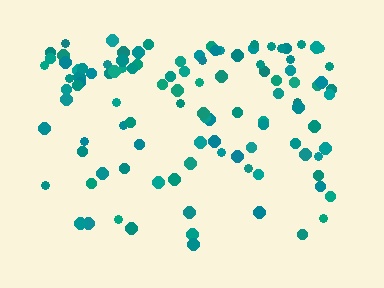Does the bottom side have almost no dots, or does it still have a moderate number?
Still a moderate number, just noticeably fewer than the top.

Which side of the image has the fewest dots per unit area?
The bottom.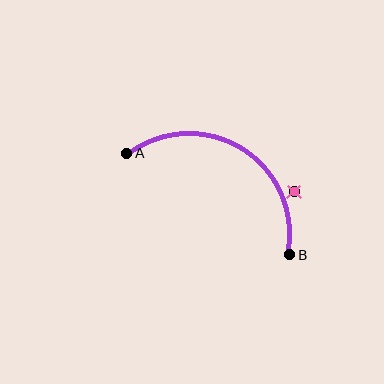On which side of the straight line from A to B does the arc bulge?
The arc bulges above the straight line connecting A and B.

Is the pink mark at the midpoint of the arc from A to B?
No — the pink mark does not lie on the arc at all. It sits slightly outside the curve.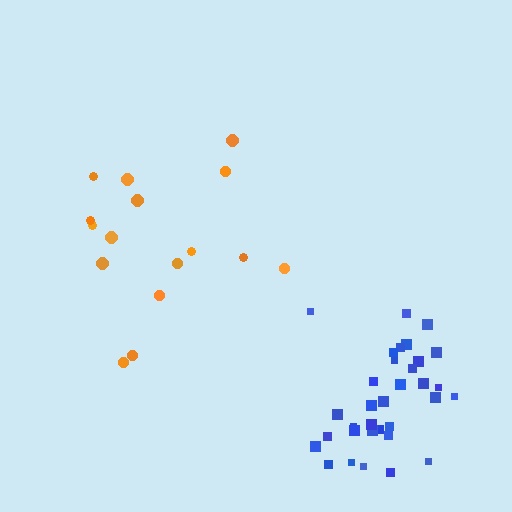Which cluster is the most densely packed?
Blue.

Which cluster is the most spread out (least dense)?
Orange.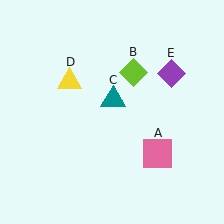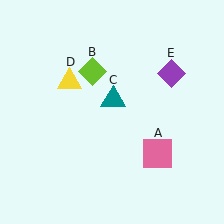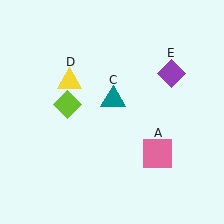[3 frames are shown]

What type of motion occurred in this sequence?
The lime diamond (object B) rotated counterclockwise around the center of the scene.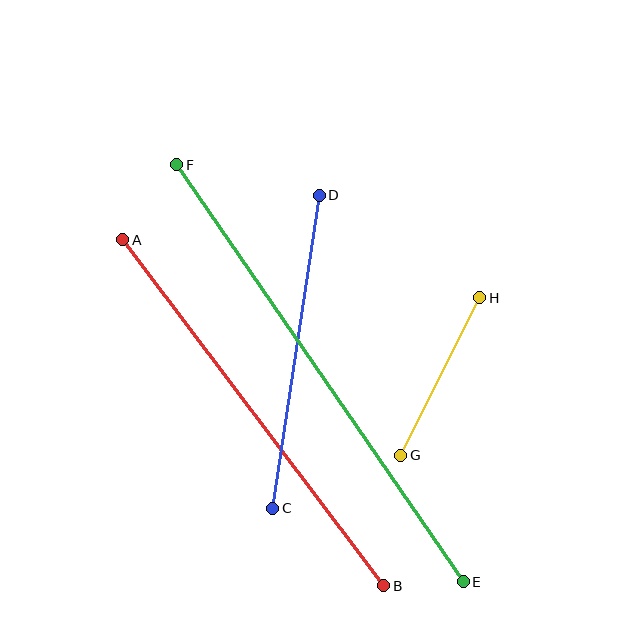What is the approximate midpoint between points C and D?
The midpoint is at approximately (296, 352) pixels.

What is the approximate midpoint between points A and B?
The midpoint is at approximately (253, 413) pixels.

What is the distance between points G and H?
The distance is approximately 177 pixels.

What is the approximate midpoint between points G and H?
The midpoint is at approximately (440, 376) pixels.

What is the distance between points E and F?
The distance is approximately 506 pixels.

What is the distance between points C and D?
The distance is approximately 317 pixels.